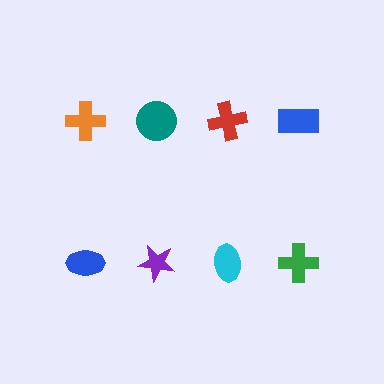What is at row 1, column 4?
A blue rectangle.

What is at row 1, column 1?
An orange cross.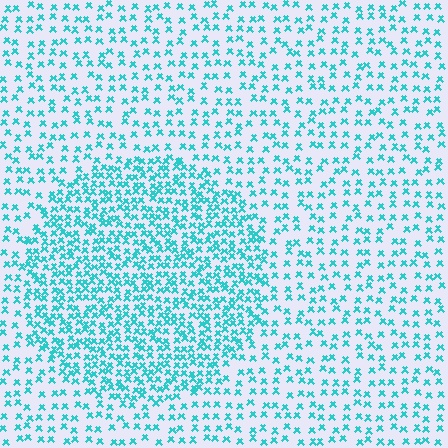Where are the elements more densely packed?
The elements are more densely packed inside the circle boundary.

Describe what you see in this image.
The image contains small cyan elements arranged at two different densities. A circle-shaped region is visible where the elements are more densely packed than the surrounding area.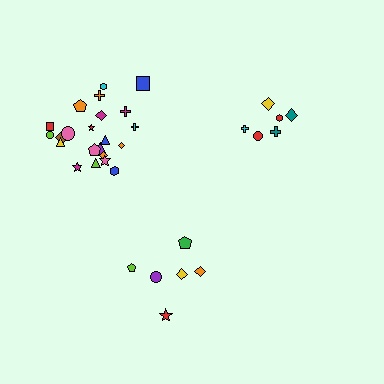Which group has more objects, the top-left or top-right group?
The top-left group.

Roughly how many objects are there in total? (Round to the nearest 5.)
Roughly 35 objects in total.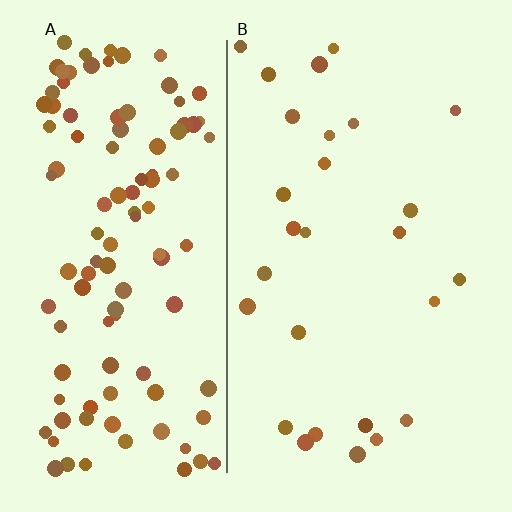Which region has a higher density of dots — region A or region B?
A (the left).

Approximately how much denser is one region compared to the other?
Approximately 4.2× — region A over region B.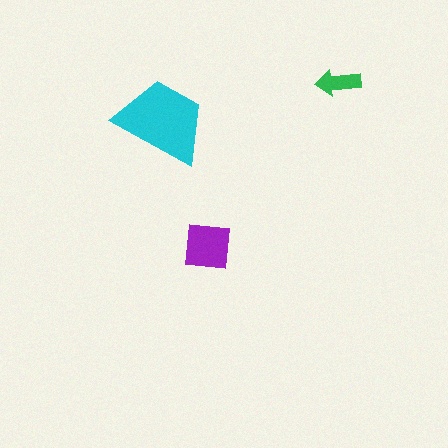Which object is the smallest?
The green arrow.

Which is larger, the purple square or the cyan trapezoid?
The cyan trapezoid.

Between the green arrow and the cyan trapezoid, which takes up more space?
The cyan trapezoid.